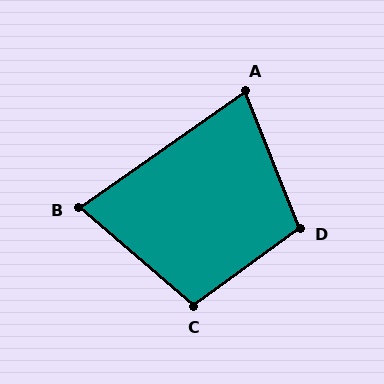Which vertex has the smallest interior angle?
B, at approximately 76 degrees.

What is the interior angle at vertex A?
Approximately 77 degrees (acute).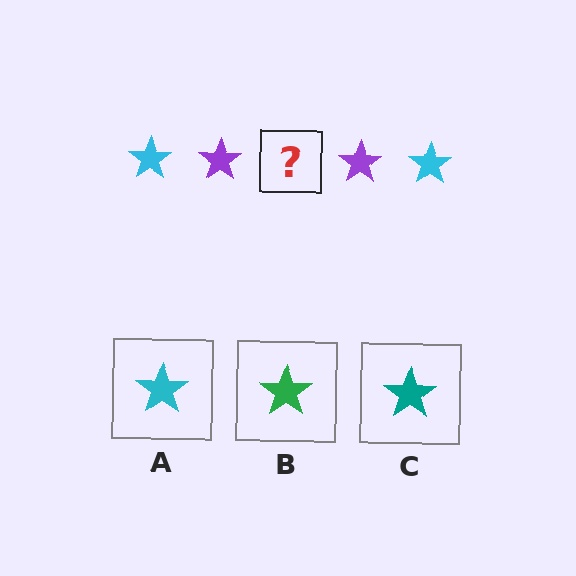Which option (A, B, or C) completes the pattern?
A.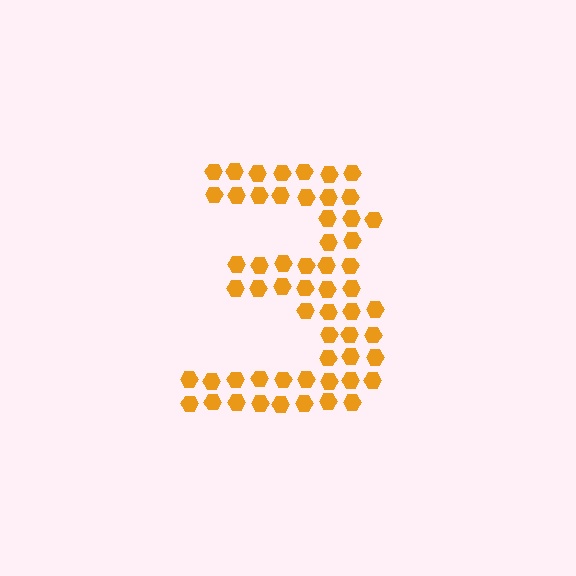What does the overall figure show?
The overall figure shows the digit 3.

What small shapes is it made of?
It is made of small hexagons.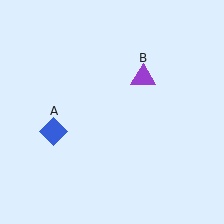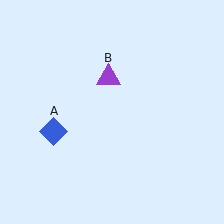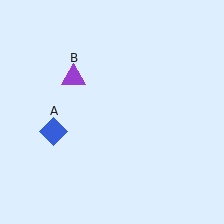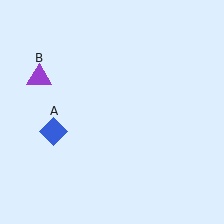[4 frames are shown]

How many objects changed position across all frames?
1 object changed position: purple triangle (object B).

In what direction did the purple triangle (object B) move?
The purple triangle (object B) moved left.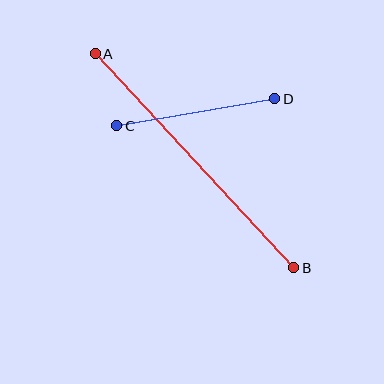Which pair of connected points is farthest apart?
Points A and B are farthest apart.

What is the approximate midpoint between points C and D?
The midpoint is at approximately (196, 112) pixels.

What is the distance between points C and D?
The distance is approximately 160 pixels.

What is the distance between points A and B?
The distance is approximately 292 pixels.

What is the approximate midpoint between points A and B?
The midpoint is at approximately (195, 161) pixels.